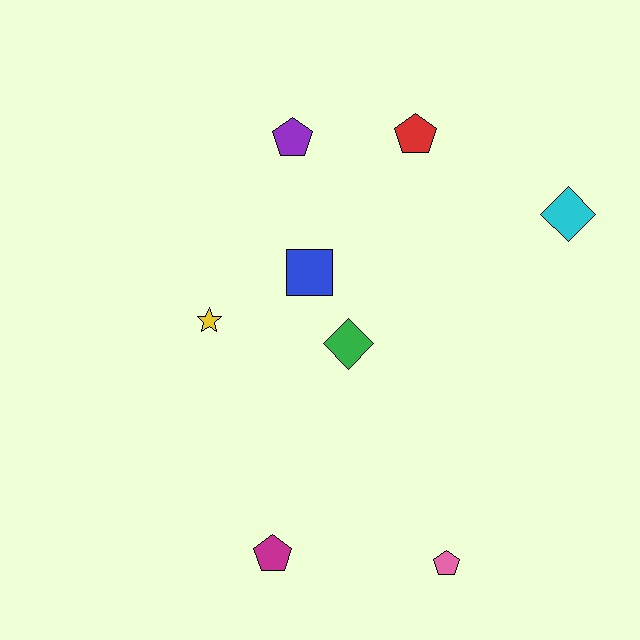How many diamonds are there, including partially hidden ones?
There are 2 diamonds.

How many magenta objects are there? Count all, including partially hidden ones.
There is 1 magenta object.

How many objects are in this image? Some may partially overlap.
There are 8 objects.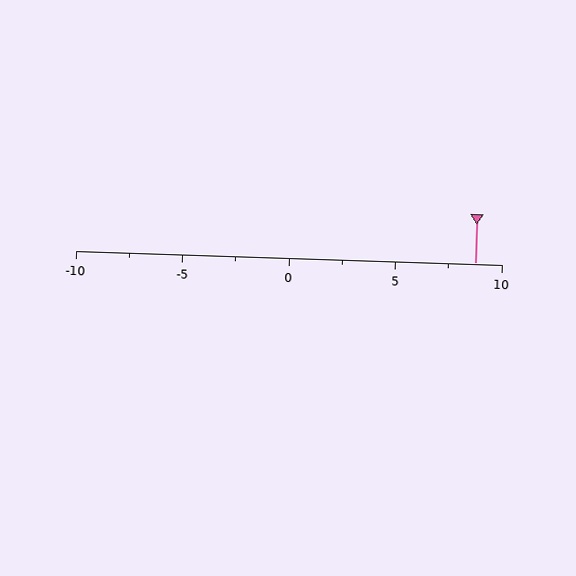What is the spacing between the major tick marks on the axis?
The major ticks are spaced 5 apart.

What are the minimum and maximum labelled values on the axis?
The axis runs from -10 to 10.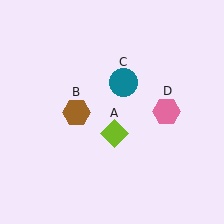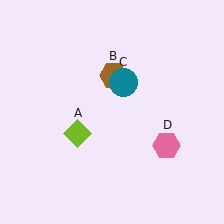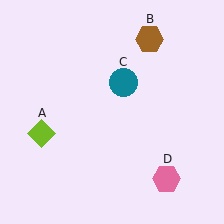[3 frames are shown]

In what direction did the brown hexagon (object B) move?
The brown hexagon (object B) moved up and to the right.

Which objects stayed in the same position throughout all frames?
Teal circle (object C) remained stationary.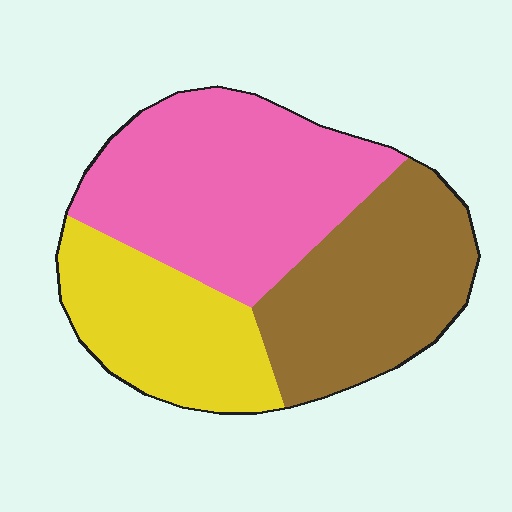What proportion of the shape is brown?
Brown covers roughly 30% of the shape.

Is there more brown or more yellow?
Brown.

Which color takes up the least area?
Yellow, at roughly 25%.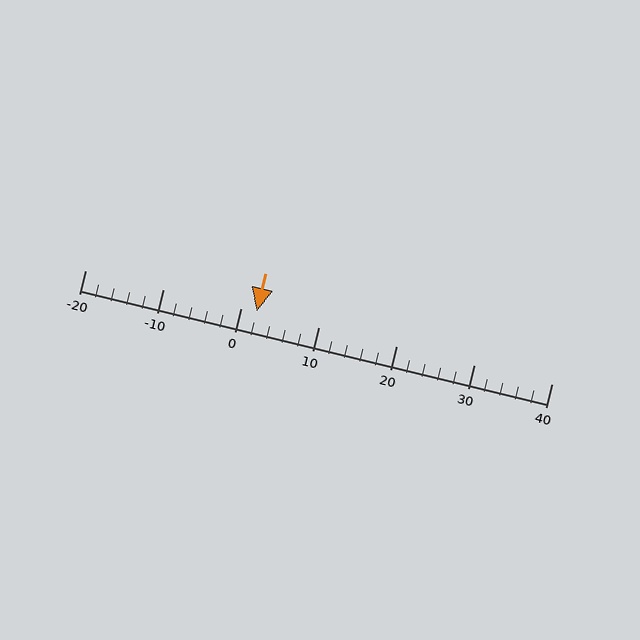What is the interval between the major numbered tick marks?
The major tick marks are spaced 10 units apart.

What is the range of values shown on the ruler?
The ruler shows values from -20 to 40.